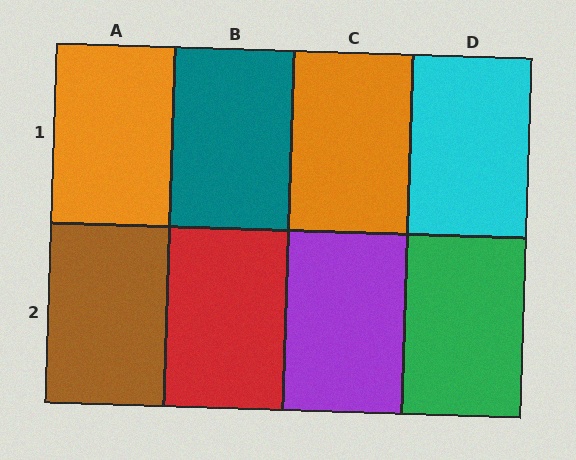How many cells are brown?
1 cell is brown.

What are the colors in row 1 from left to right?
Orange, teal, orange, cyan.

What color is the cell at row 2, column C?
Purple.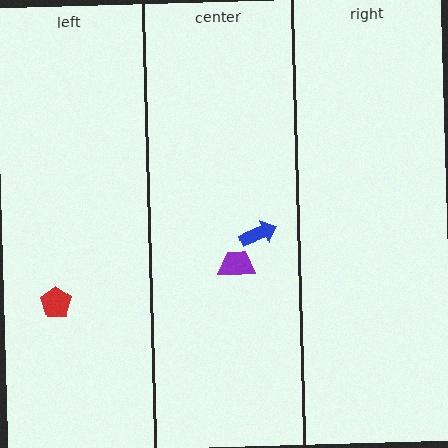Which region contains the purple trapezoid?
The center region.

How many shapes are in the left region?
1.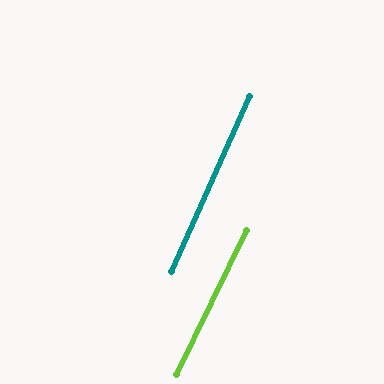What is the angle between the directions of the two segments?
Approximately 2 degrees.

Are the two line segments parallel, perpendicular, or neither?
Parallel — their directions differ by only 1.6°.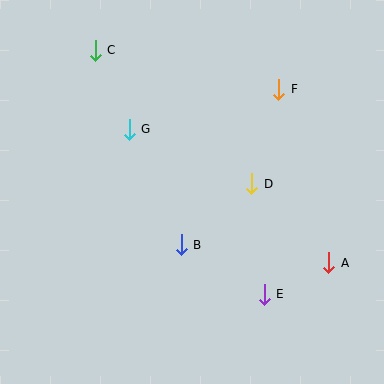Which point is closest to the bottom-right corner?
Point A is closest to the bottom-right corner.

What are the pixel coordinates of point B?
Point B is at (181, 245).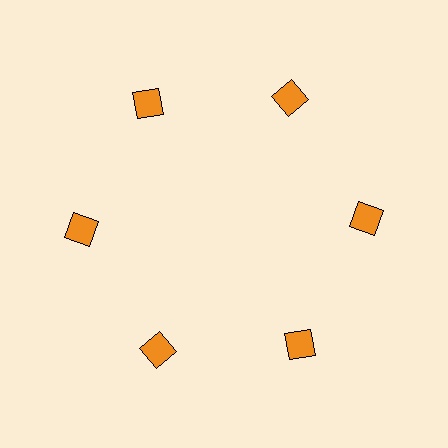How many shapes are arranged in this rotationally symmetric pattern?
There are 6 shapes, arranged in 6 groups of 1.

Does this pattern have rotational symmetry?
Yes, this pattern has 6-fold rotational symmetry. It looks the same after rotating 60 degrees around the center.